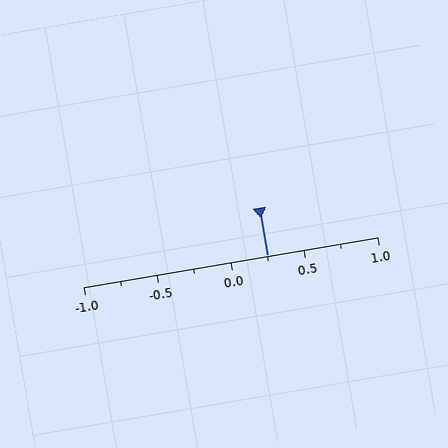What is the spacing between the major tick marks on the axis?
The major ticks are spaced 0.5 apart.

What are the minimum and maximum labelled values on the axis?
The axis runs from -1.0 to 1.0.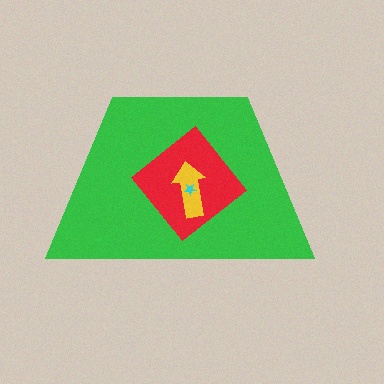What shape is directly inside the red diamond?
The yellow arrow.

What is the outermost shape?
The green trapezoid.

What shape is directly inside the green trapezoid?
The red diamond.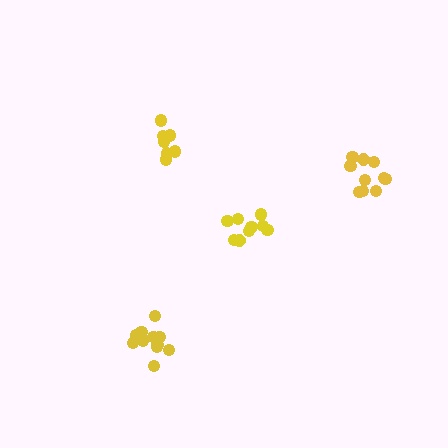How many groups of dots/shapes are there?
There are 4 groups.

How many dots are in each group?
Group 1: 7 dots, Group 2: 11 dots, Group 3: 10 dots, Group 4: 9 dots (37 total).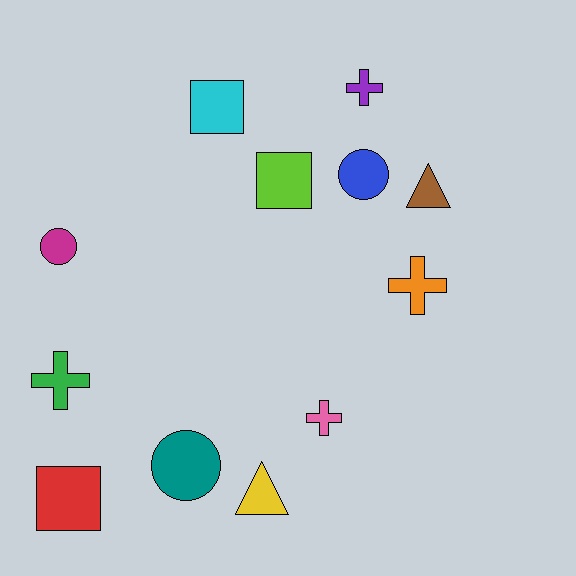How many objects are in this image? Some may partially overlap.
There are 12 objects.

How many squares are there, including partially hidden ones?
There are 3 squares.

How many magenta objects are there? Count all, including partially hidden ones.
There is 1 magenta object.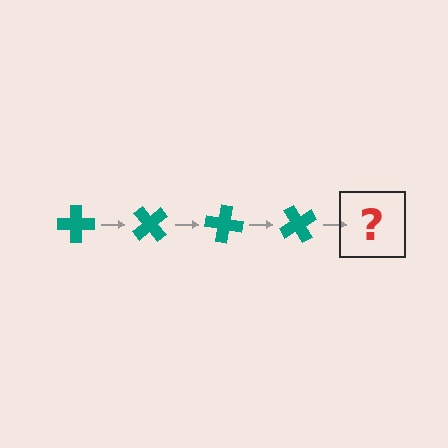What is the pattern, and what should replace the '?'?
The pattern is that the cross rotates 50 degrees each step. The '?' should be a teal cross rotated 200 degrees.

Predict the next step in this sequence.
The next step is a teal cross rotated 200 degrees.